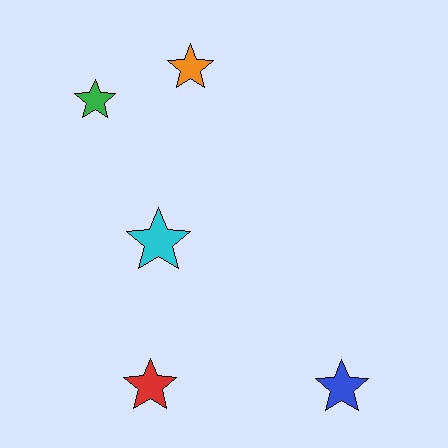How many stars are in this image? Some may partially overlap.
There are 5 stars.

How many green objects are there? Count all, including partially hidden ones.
There is 1 green object.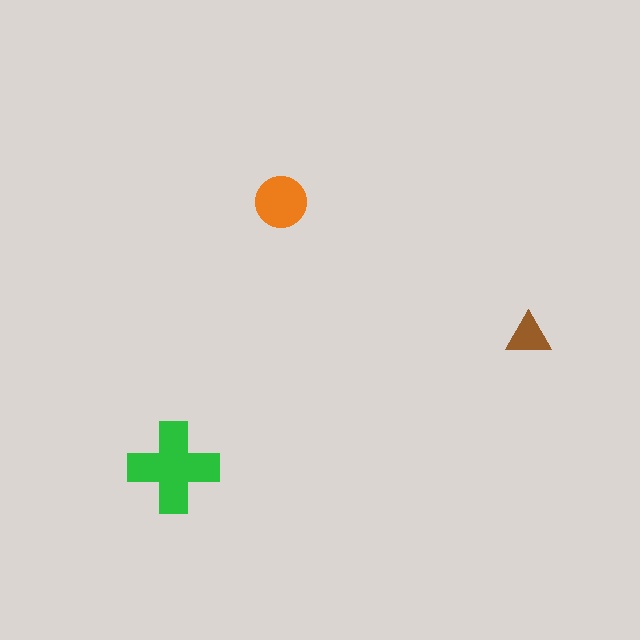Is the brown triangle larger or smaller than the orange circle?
Smaller.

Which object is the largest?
The green cross.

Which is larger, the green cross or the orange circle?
The green cross.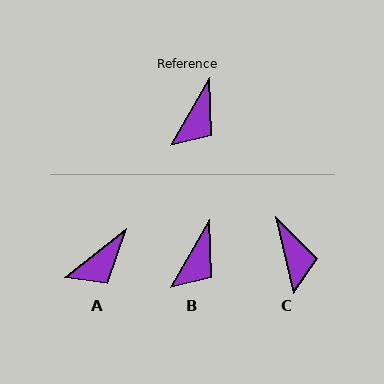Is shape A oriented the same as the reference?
No, it is off by about 22 degrees.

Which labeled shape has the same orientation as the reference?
B.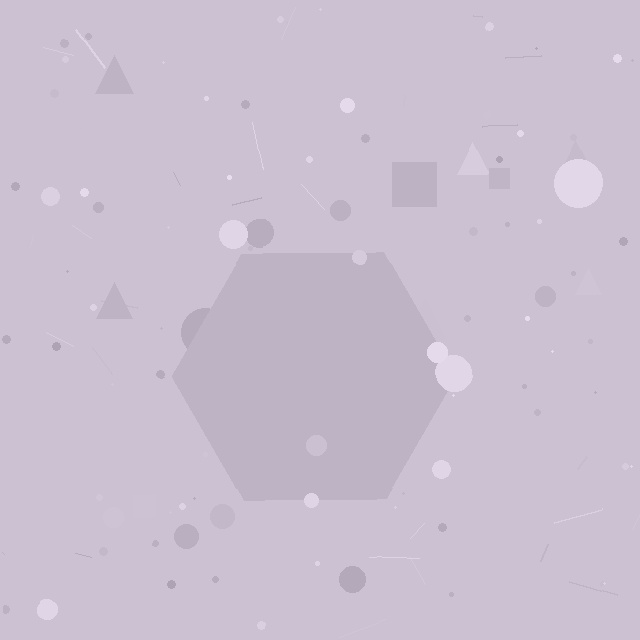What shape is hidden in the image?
A hexagon is hidden in the image.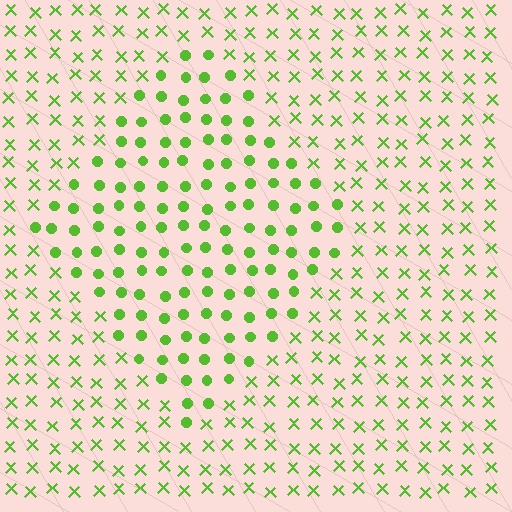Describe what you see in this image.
The image is filled with small lime elements arranged in a uniform grid. A diamond-shaped region contains circles, while the surrounding area contains X marks. The boundary is defined purely by the change in element shape.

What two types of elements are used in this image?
The image uses circles inside the diamond region and X marks outside it.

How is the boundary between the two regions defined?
The boundary is defined by a change in element shape: circles inside vs. X marks outside. All elements share the same color and spacing.